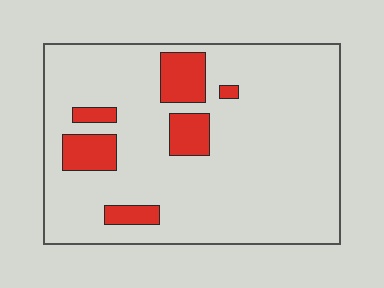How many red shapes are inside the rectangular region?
6.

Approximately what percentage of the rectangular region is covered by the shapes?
Approximately 15%.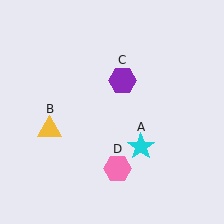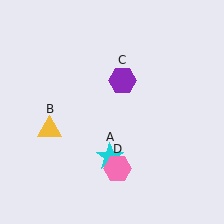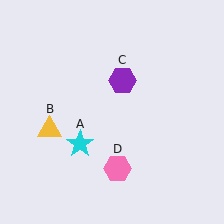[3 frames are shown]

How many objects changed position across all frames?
1 object changed position: cyan star (object A).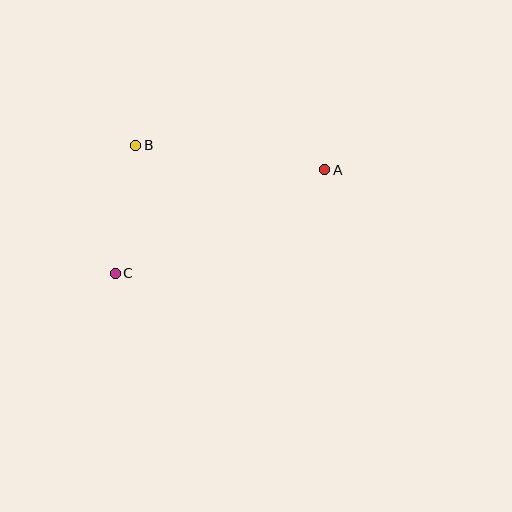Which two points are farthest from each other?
Points A and C are farthest from each other.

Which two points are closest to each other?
Points B and C are closest to each other.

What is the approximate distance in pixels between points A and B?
The distance between A and B is approximately 190 pixels.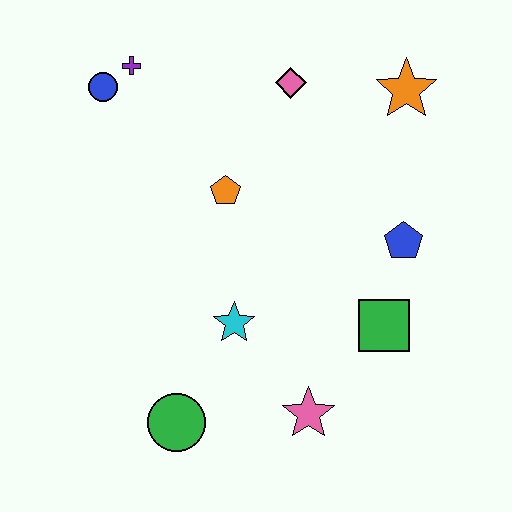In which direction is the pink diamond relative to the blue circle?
The pink diamond is to the right of the blue circle.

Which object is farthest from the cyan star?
The orange star is farthest from the cyan star.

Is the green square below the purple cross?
Yes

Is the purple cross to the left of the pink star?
Yes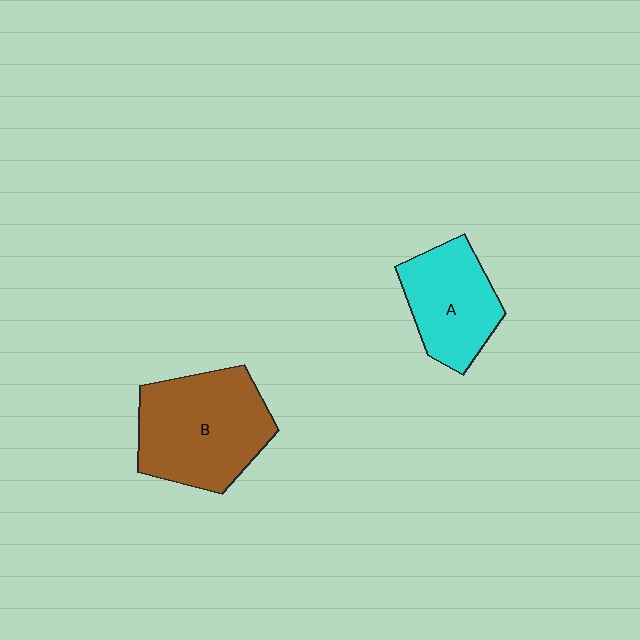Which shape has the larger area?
Shape B (brown).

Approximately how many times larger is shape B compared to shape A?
Approximately 1.4 times.